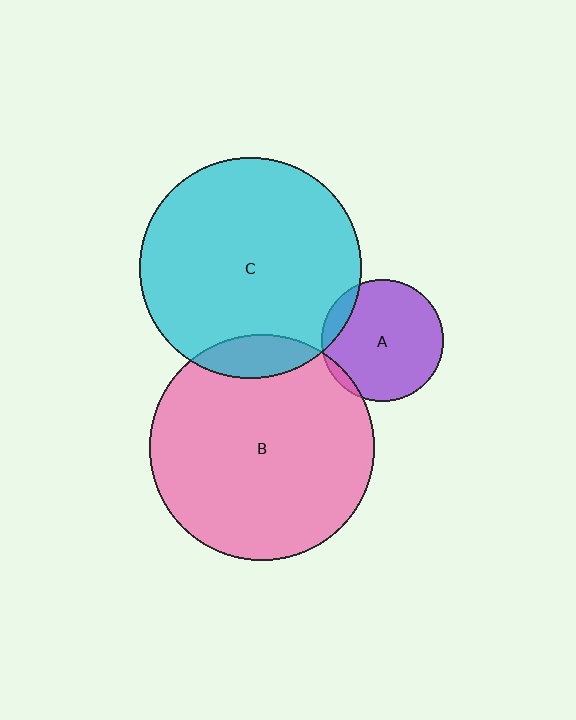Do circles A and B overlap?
Yes.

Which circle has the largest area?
Circle B (pink).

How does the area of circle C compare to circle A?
Approximately 3.3 times.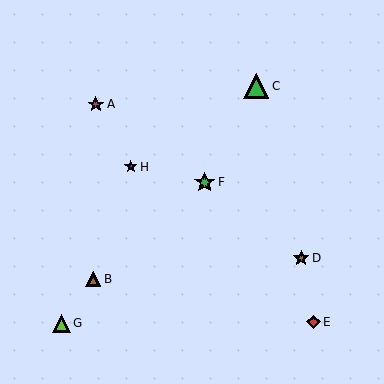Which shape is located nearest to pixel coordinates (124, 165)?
The purple star (labeled H) at (131, 167) is nearest to that location.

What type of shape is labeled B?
Shape B is a brown triangle.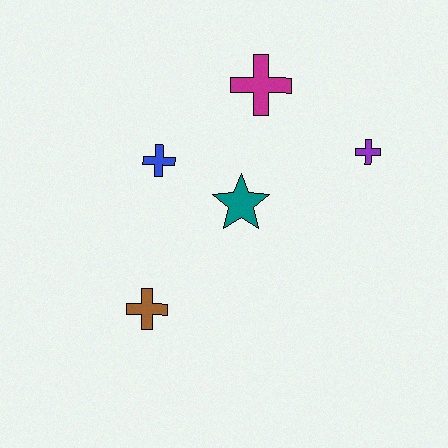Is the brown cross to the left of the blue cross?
Yes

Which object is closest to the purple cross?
The magenta cross is closest to the purple cross.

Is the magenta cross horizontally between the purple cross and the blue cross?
Yes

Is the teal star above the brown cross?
Yes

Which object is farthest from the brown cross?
The purple cross is farthest from the brown cross.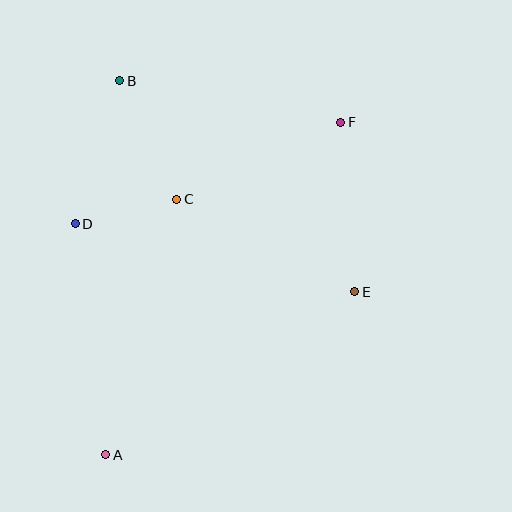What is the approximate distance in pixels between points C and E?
The distance between C and E is approximately 201 pixels.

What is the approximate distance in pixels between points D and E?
The distance between D and E is approximately 287 pixels.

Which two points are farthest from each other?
Points A and F are farthest from each other.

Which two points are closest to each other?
Points C and D are closest to each other.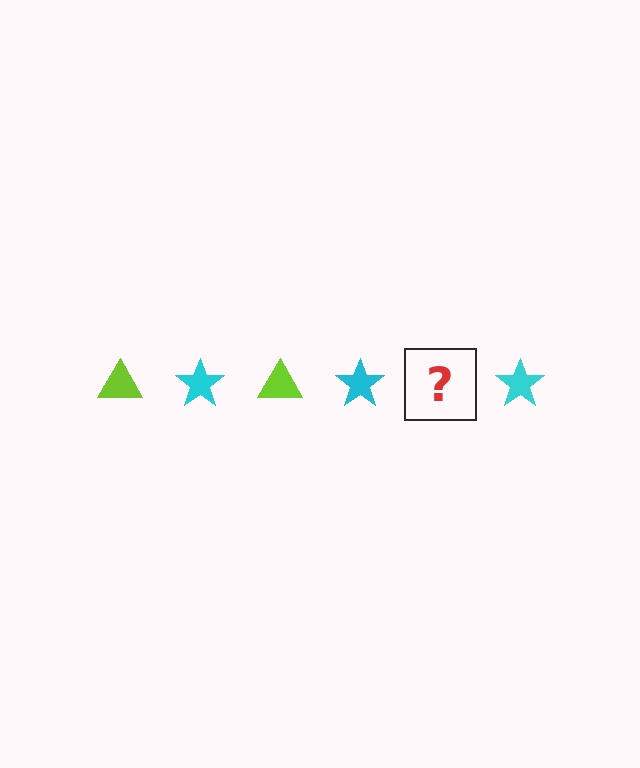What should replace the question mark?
The question mark should be replaced with a lime triangle.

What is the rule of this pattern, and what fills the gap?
The rule is that the pattern alternates between lime triangle and cyan star. The gap should be filled with a lime triangle.